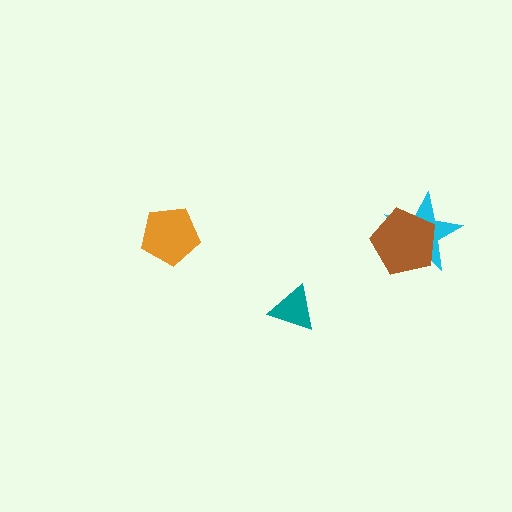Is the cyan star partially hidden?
Yes, it is partially covered by another shape.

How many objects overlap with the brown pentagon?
1 object overlaps with the brown pentagon.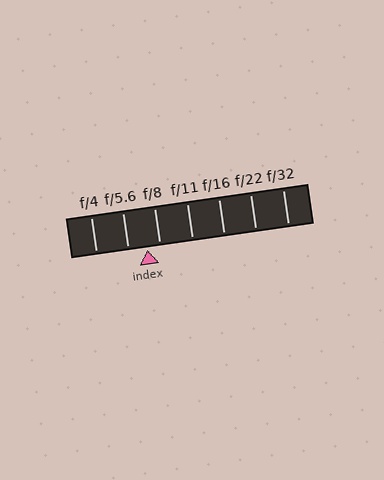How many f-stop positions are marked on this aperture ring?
There are 7 f-stop positions marked.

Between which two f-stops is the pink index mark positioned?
The index mark is between f/5.6 and f/8.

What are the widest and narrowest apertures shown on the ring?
The widest aperture shown is f/4 and the narrowest is f/32.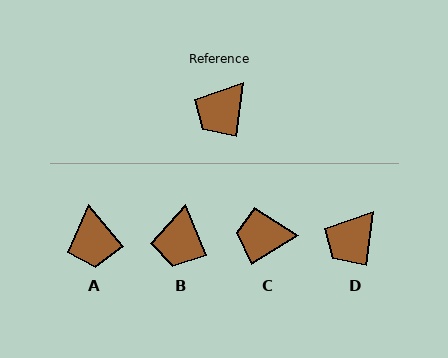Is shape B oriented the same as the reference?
No, it is off by about 30 degrees.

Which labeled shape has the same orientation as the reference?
D.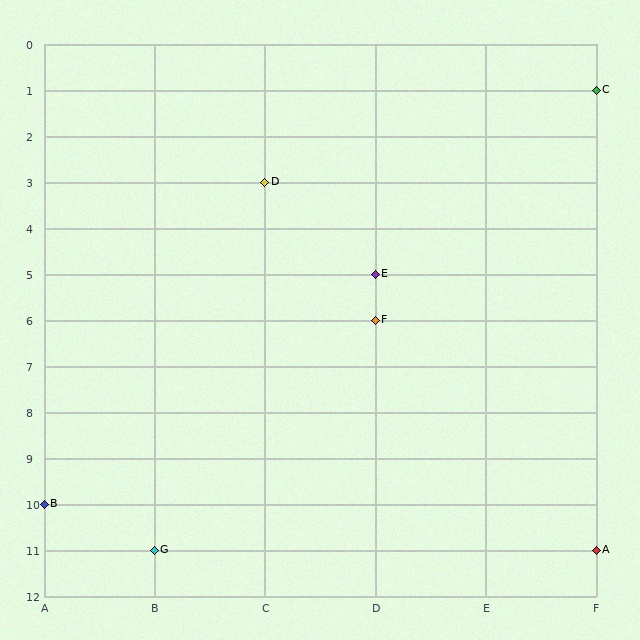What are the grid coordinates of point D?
Point D is at grid coordinates (C, 3).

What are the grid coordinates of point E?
Point E is at grid coordinates (D, 5).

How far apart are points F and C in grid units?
Points F and C are 2 columns and 5 rows apart (about 5.4 grid units diagonally).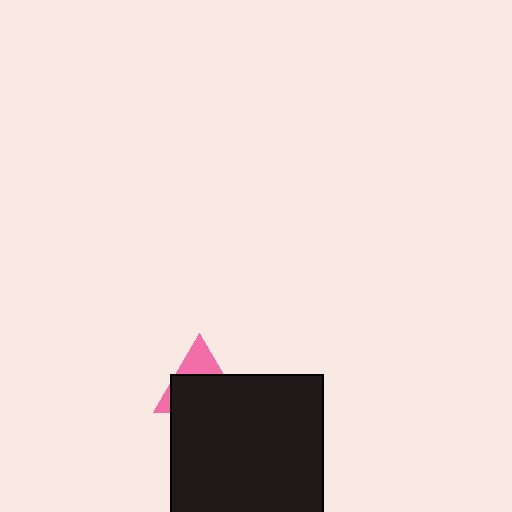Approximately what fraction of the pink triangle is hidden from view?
Roughly 68% of the pink triangle is hidden behind the black rectangle.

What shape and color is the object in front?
The object in front is a black rectangle.